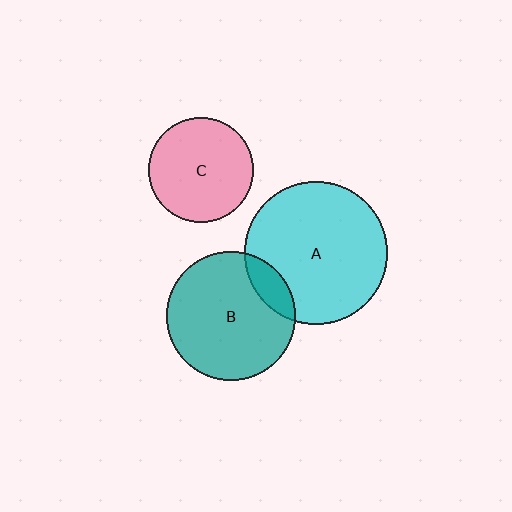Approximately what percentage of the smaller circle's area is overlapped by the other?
Approximately 15%.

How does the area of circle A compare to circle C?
Approximately 1.9 times.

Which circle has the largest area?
Circle A (cyan).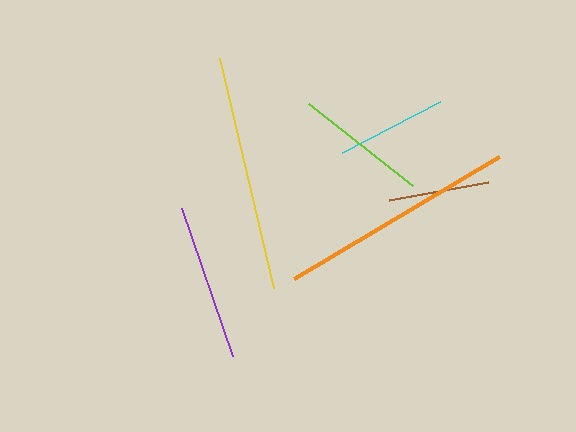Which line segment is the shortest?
The brown line is the shortest at approximately 101 pixels.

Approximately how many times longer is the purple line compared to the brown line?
The purple line is approximately 1.5 times the length of the brown line.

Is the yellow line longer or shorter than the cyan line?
The yellow line is longer than the cyan line.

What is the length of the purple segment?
The purple segment is approximately 157 pixels long.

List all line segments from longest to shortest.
From longest to shortest: orange, yellow, purple, lime, cyan, brown.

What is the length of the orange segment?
The orange segment is approximately 238 pixels long.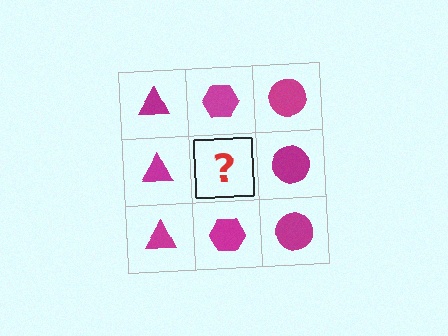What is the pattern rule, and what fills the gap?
The rule is that each column has a consistent shape. The gap should be filled with a magenta hexagon.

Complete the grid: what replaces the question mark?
The question mark should be replaced with a magenta hexagon.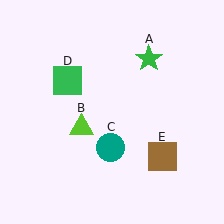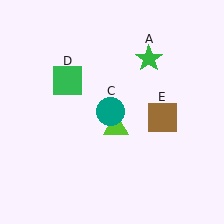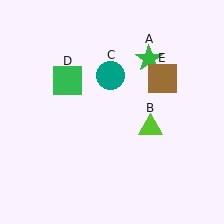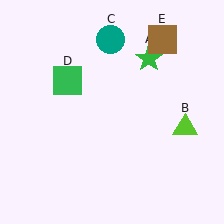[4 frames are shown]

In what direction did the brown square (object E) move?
The brown square (object E) moved up.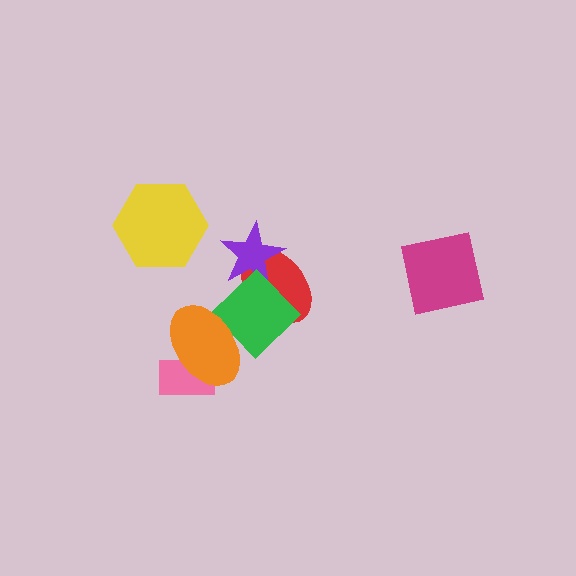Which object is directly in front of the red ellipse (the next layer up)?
The purple star is directly in front of the red ellipse.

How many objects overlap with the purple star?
2 objects overlap with the purple star.